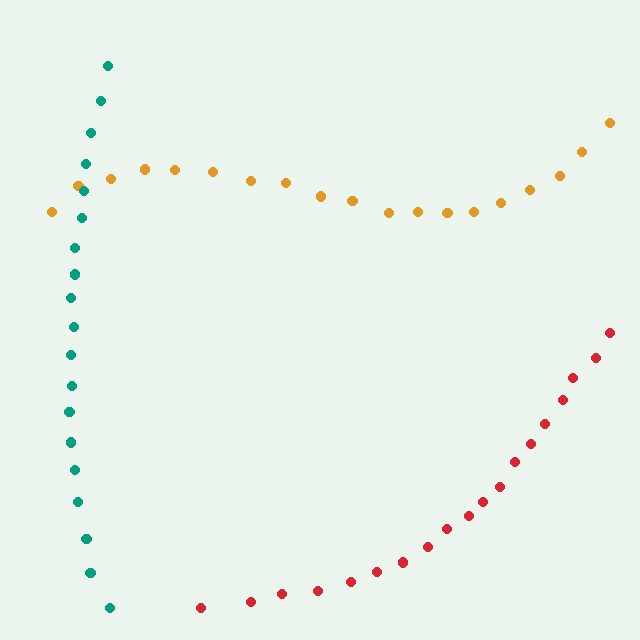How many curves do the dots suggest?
There are 3 distinct paths.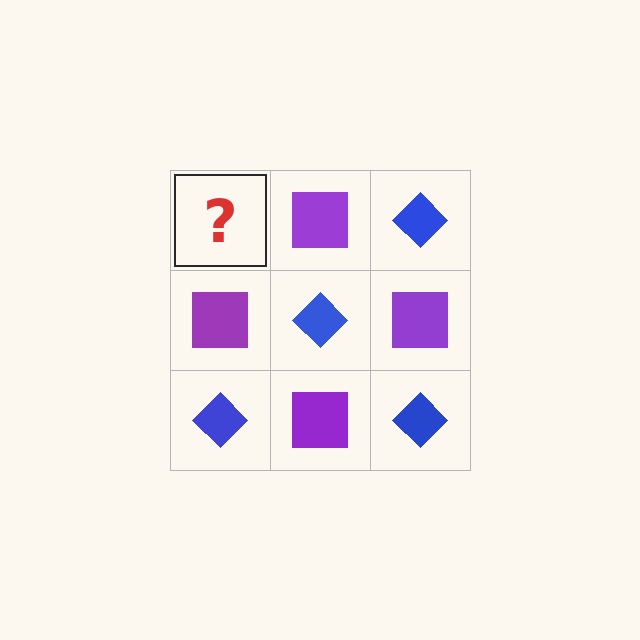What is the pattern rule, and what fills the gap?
The rule is that it alternates blue diamond and purple square in a checkerboard pattern. The gap should be filled with a blue diamond.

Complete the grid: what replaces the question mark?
The question mark should be replaced with a blue diamond.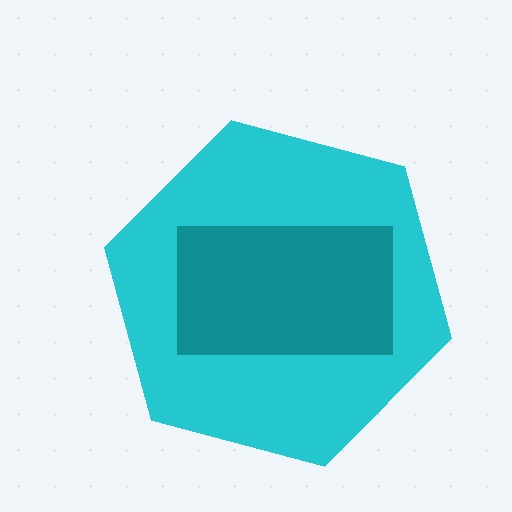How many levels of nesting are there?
2.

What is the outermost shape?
The cyan hexagon.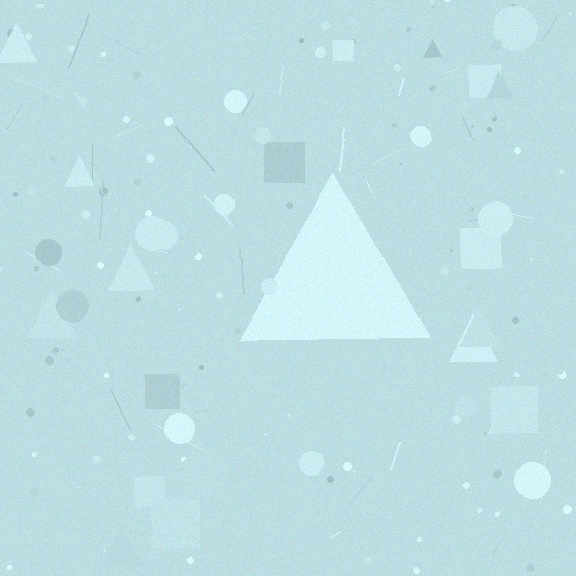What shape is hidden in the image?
A triangle is hidden in the image.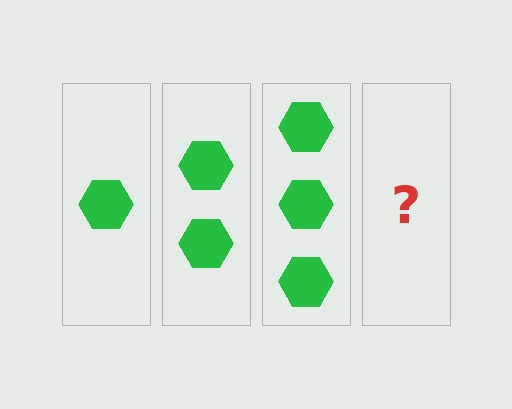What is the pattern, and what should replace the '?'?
The pattern is that each step adds one more hexagon. The '?' should be 4 hexagons.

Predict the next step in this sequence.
The next step is 4 hexagons.